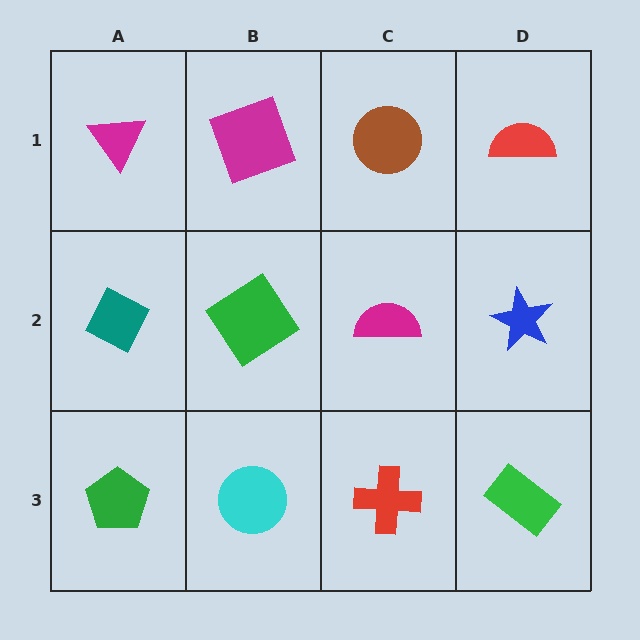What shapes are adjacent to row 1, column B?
A green diamond (row 2, column B), a magenta triangle (row 1, column A), a brown circle (row 1, column C).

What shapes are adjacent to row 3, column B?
A green diamond (row 2, column B), a green pentagon (row 3, column A), a red cross (row 3, column C).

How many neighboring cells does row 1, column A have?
2.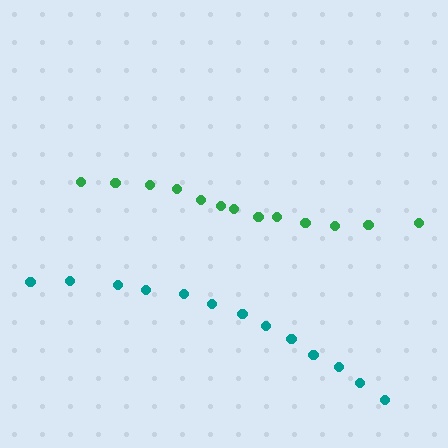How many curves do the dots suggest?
There are 2 distinct paths.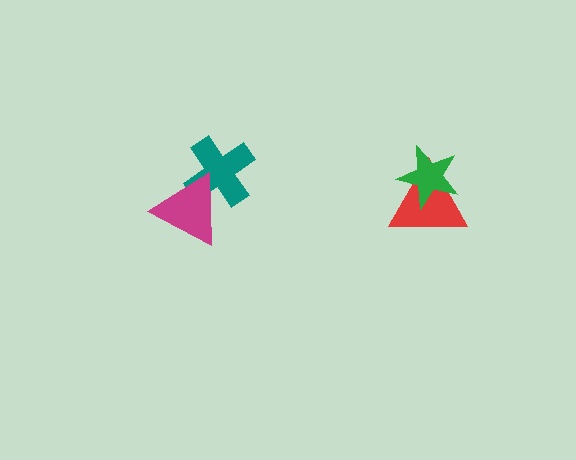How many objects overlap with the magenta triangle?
1 object overlaps with the magenta triangle.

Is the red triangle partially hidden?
Yes, it is partially covered by another shape.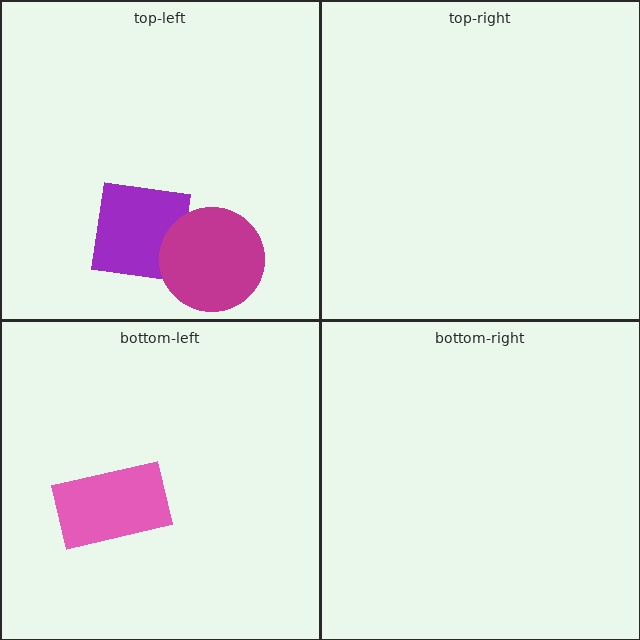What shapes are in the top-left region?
The purple square, the magenta circle.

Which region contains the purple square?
The top-left region.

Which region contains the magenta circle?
The top-left region.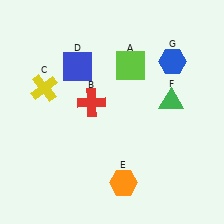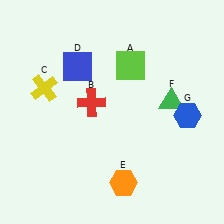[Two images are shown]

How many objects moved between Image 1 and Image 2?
1 object moved between the two images.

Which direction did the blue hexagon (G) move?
The blue hexagon (G) moved down.